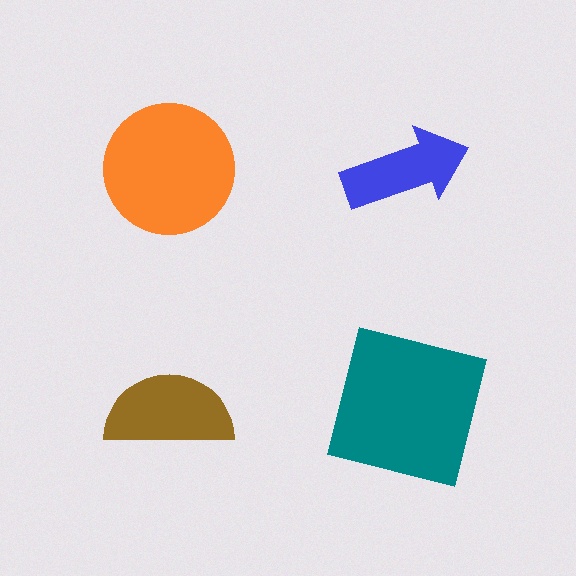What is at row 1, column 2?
A blue arrow.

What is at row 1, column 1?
An orange circle.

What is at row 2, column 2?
A teal square.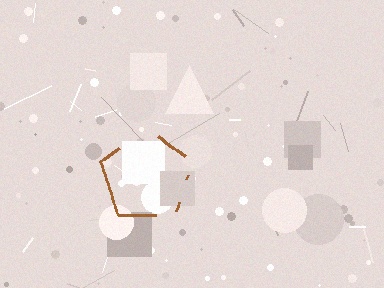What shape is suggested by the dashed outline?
The dashed outline suggests a pentagon.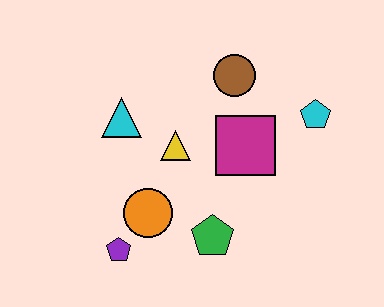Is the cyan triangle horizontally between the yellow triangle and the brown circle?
No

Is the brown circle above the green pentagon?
Yes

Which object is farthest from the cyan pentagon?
The purple pentagon is farthest from the cyan pentagon.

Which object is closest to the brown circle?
The magenta square is closest to the brown circle.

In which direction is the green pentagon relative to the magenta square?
The green pentagon is below the magenta square.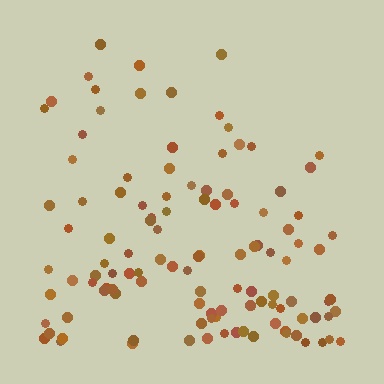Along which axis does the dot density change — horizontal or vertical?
Vertical.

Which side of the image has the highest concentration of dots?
The bottom.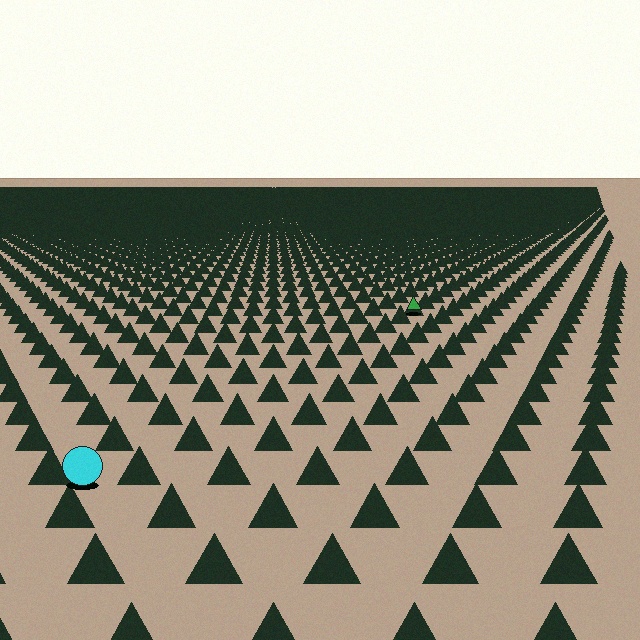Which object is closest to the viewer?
The cyan circle is closest. The texture marks near it are larger and more spread out.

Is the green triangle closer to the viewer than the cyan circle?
No. The cyan circle is closer — you can tell from the texture gradient: the ground texture is coarser near it.